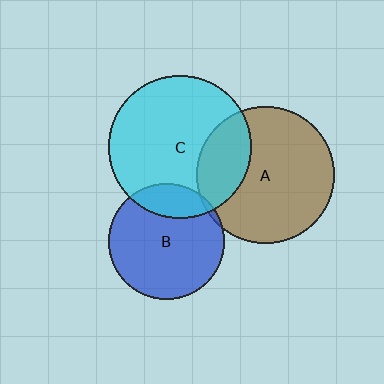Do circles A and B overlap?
Yes.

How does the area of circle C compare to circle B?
Approximately 1.5 times.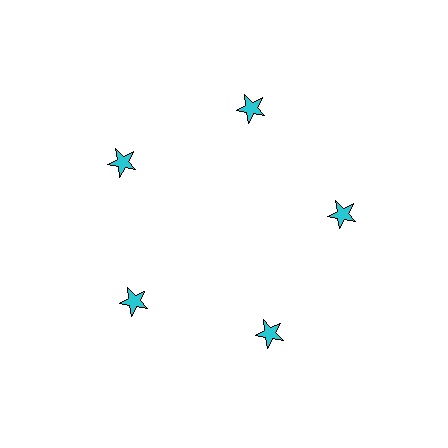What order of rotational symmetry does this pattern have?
This pattern has 5-fold rotational symmetry.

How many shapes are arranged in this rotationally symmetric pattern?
There are 5 shapes, arranged in 5 groups of 1.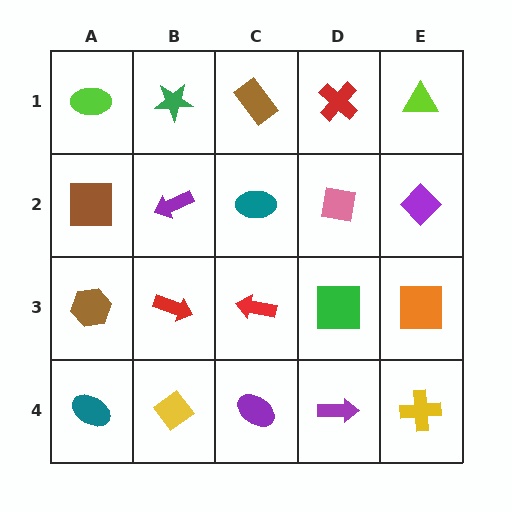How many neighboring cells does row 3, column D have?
4.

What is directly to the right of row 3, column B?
A red arrow.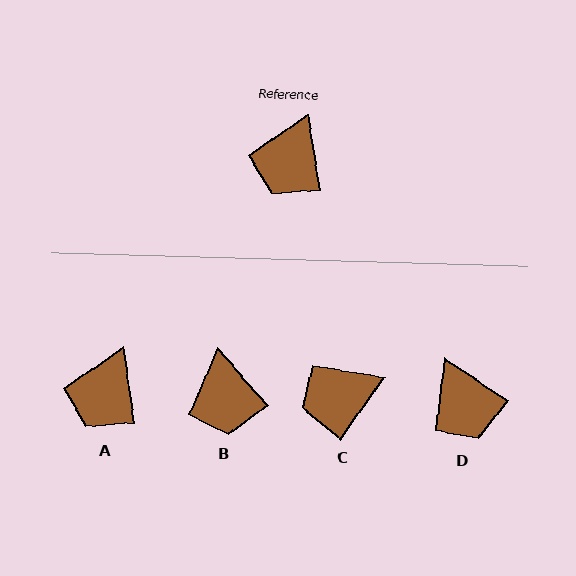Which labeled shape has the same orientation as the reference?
A.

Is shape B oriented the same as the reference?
No, it is off by about 32 degrees.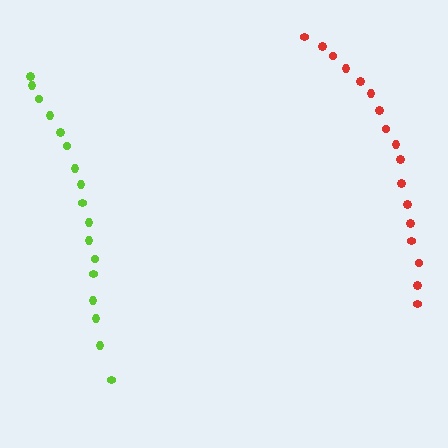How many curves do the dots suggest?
There are 2 distinct paths.